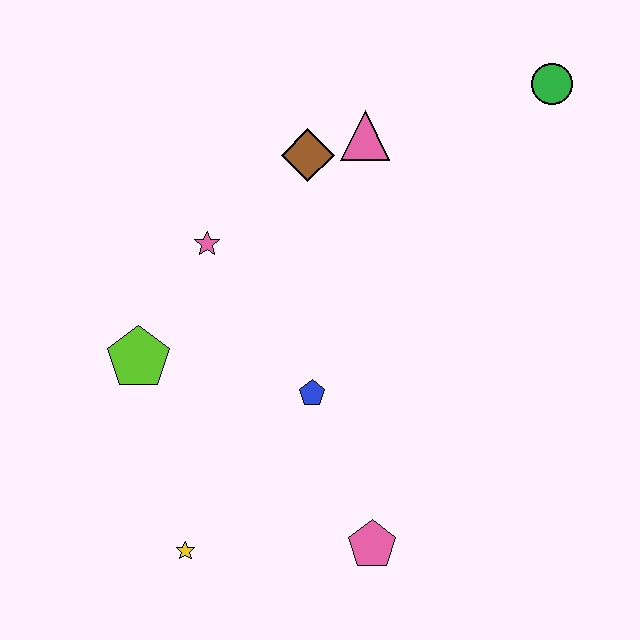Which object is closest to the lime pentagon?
The pink star is closest to the lime pentagon.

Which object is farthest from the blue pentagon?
The green circle is farthest from the blue pentagon.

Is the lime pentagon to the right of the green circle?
No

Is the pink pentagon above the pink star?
No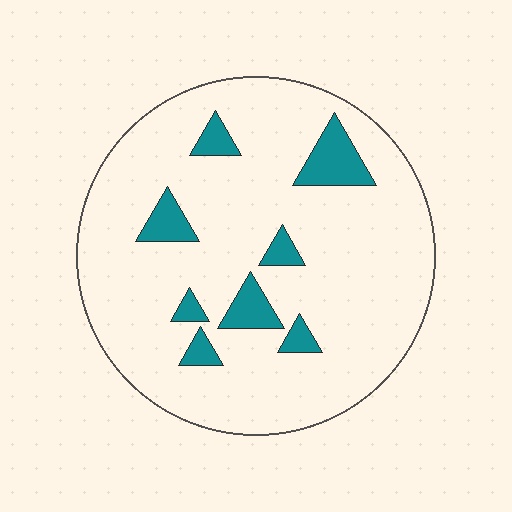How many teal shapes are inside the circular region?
8.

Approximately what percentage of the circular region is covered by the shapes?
Approximately 10%.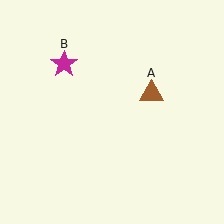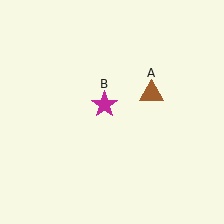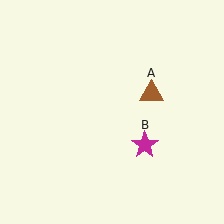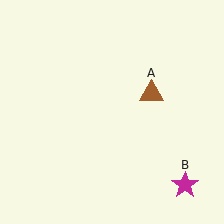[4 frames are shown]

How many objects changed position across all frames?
1 object changed position: magenta star (object B).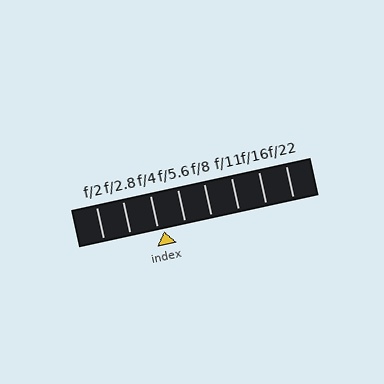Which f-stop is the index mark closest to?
The index mark is closest to f/4.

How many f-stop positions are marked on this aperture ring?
There are 8 f-stop positions marked.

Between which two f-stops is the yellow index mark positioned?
The index mark is between f/4 and f/5.6.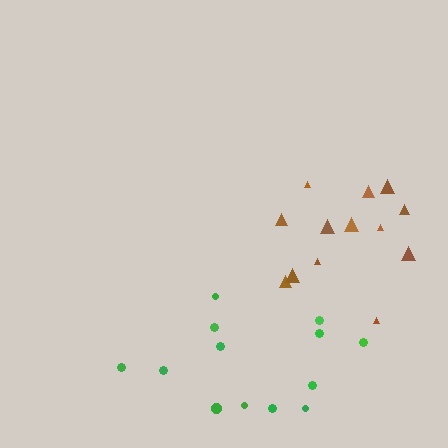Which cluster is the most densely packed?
Brown.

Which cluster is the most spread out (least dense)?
Green.